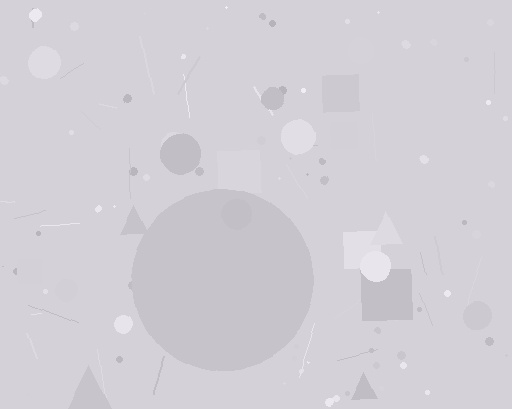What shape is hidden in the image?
A circle is hidden in the image.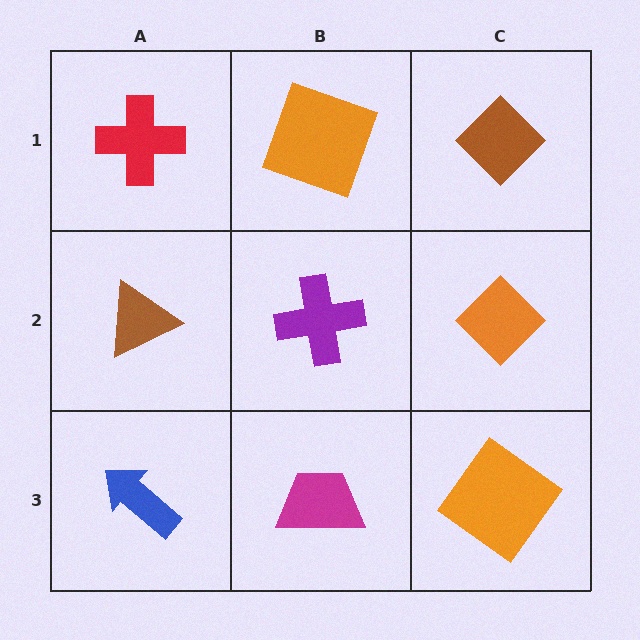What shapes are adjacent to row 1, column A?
A brown triangle (row 2, column A), an orange square (row 1, column B).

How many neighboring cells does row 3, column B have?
3.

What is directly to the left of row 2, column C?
A purple cross.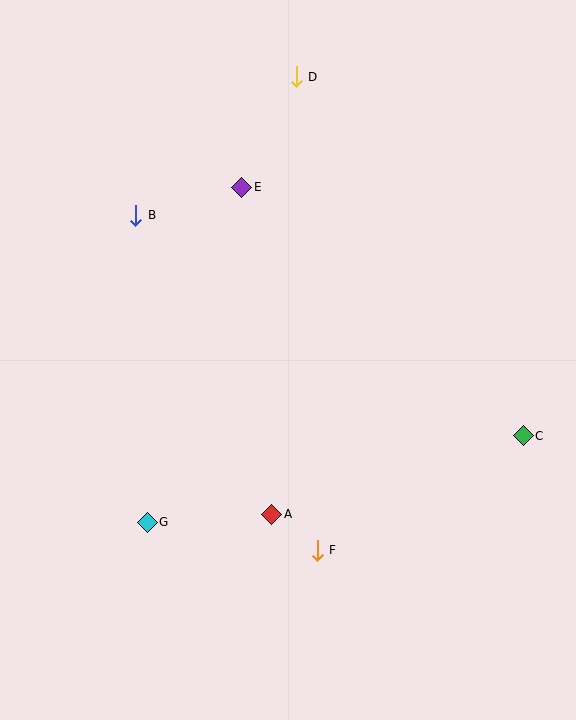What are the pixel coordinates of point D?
Point D is at (296, 77).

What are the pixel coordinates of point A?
Point A is at (272, 514).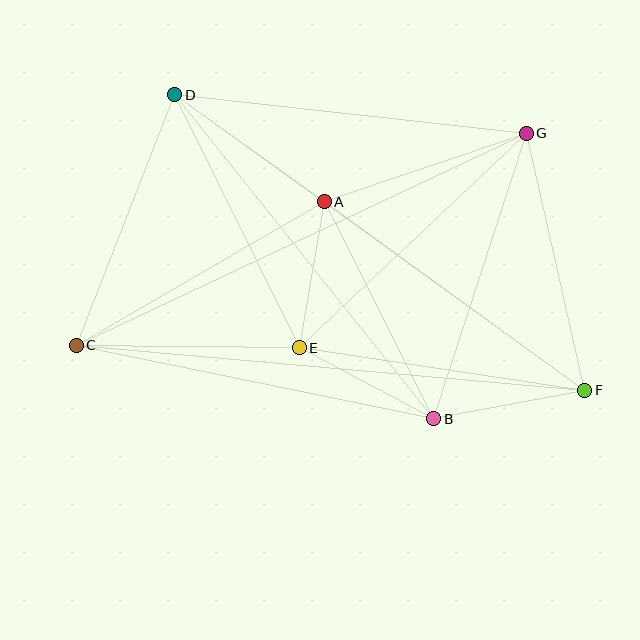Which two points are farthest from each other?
Points C and F are farthest from each other.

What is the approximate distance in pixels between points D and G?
The distance between D and G is approximately 353 pixels.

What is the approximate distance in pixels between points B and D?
The distance between B and D is approximately 415 pixels.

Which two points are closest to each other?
Points A and E are closest to each other.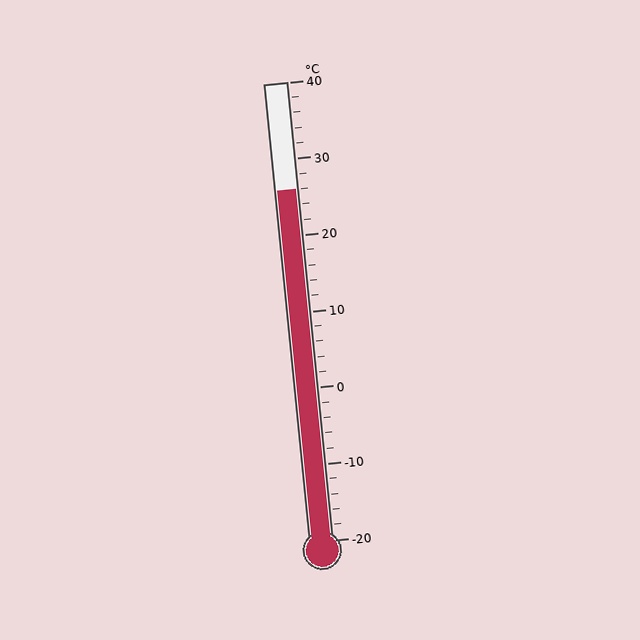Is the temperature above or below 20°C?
The temperature is above 20°C.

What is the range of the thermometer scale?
The thermometer scale ranges from -20°C to 40°C.